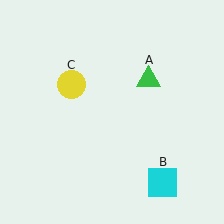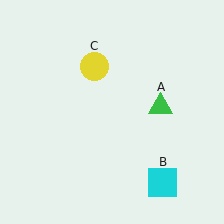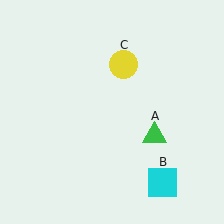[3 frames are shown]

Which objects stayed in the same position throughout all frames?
Cyan square (object B) remained stationary.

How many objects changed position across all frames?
2 objects changed position: green triangle (object A), yellow circle (object C).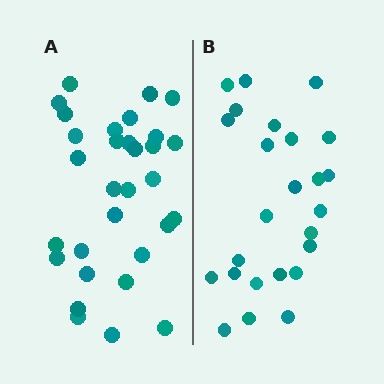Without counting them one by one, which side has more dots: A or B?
Region A (the left region) has more dots.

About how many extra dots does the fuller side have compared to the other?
Region A has about 6 more dots than region B.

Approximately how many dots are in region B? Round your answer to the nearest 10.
About 20 dots. (The exact count is 25, which rounds to 20.)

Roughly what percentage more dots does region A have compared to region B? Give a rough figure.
About 25% more.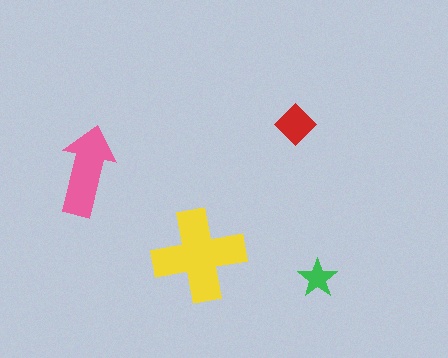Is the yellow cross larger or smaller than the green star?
Larger.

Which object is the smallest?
The green star.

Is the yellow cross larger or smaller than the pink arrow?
Larger.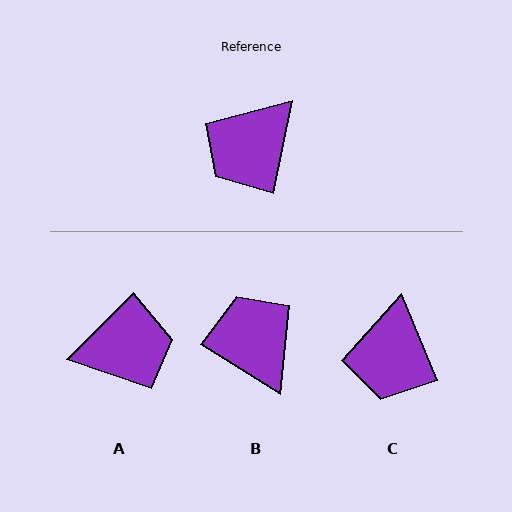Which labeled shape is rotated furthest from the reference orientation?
A, about 146 degrees away.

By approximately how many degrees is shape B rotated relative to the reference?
Approximately 110 degrees clockwise.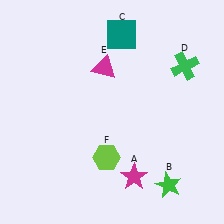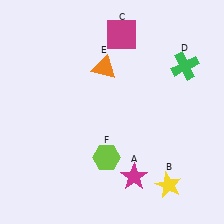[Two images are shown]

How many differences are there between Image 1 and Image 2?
There are 3 differences between the two images.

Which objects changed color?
B changed from green to yellow. C changed from teal to magenta. E changed from magenta to orange.